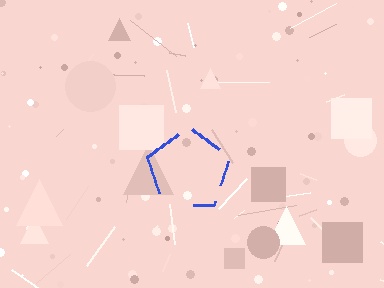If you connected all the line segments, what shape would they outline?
They would outline a pentagon.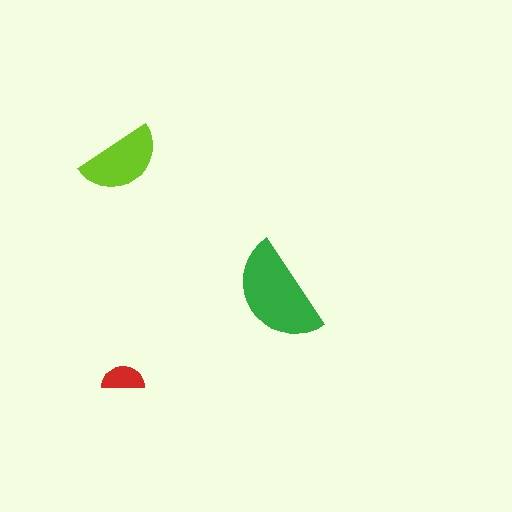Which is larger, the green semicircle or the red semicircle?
The green one.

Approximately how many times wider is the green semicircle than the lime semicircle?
About 1.5 times wider.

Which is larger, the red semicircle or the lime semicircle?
The lime one.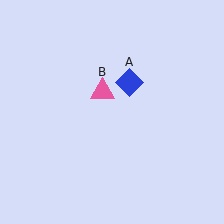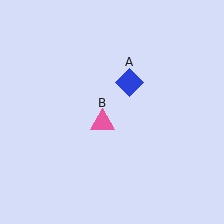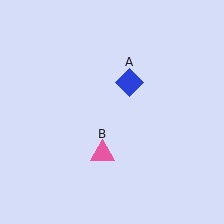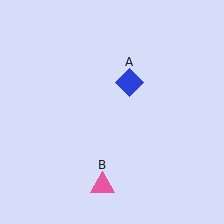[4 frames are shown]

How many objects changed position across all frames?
1 object changed position: pink triangle (object B).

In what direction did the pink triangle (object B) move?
The pink triangle (object B) moved down.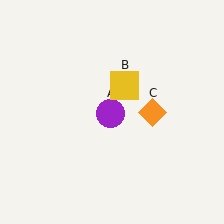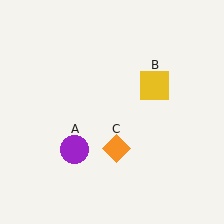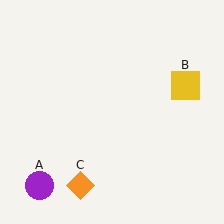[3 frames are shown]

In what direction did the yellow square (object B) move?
The yellow square (object B) moved right.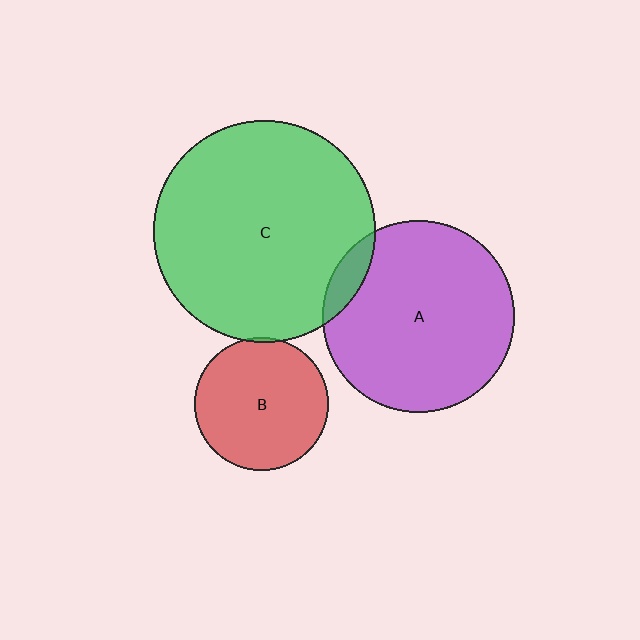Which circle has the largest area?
Circle C (green).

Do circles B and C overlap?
Yes.